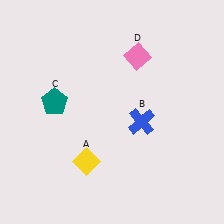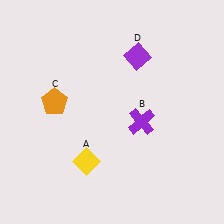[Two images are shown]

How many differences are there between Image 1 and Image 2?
There are 3 differences between the two images.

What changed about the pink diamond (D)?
In Image 1, D is pink. In Image 2, it changed to purple.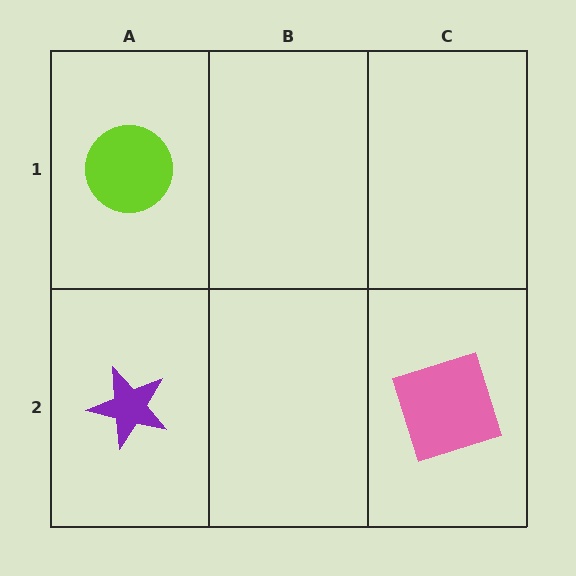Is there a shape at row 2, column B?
No, that cell is empty.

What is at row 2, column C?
A pink square.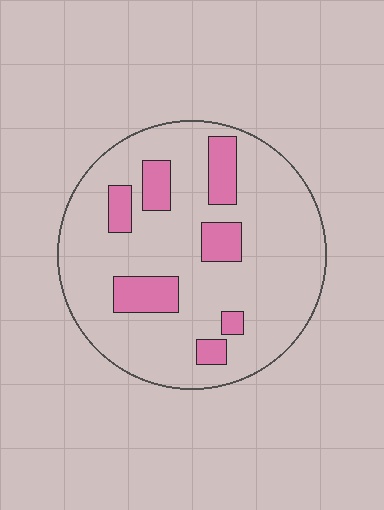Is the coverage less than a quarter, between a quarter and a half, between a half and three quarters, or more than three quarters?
Less than a quarter.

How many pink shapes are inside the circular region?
7.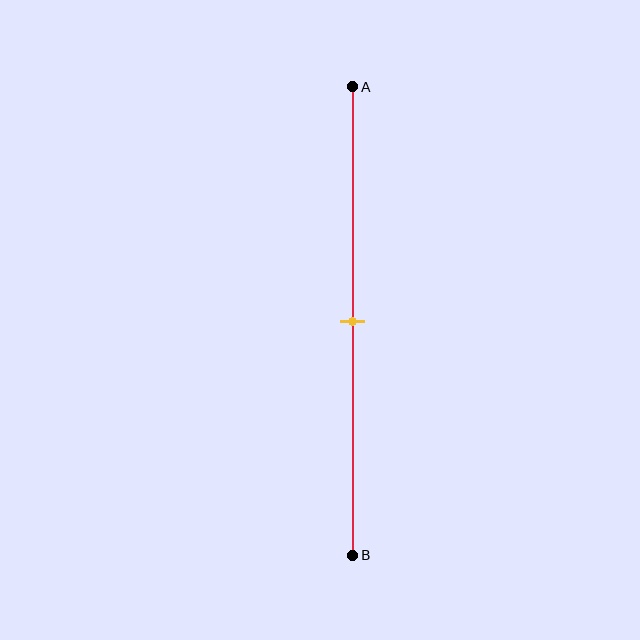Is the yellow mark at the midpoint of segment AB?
Yes, the mark is approximately at the midpoint.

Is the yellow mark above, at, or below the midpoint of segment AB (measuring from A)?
The yellow mark is approximately at the midpoint of segment AB.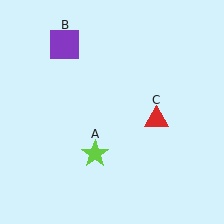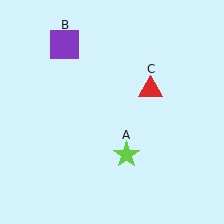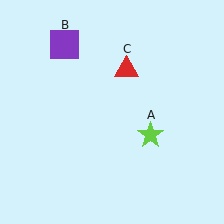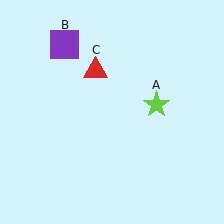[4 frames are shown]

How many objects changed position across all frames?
2 objects changed position: lime star (object A), red triangle (object C).